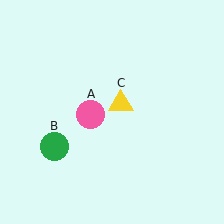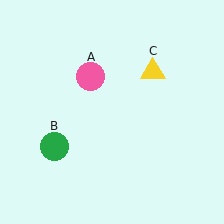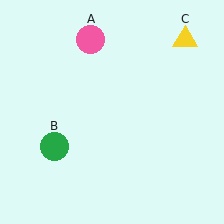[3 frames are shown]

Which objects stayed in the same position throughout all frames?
Green circle (object B) remained stationary.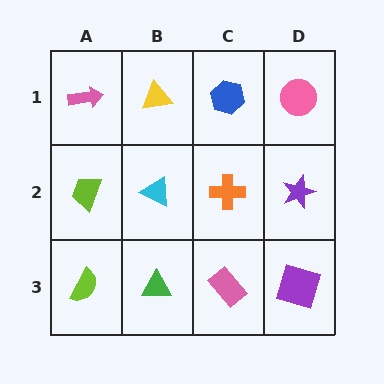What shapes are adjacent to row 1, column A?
A lime trapezoid (row 2, column A), a yellow triangle (row 1, column B).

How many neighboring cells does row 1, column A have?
2.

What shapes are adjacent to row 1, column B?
A cyan triangle (row 2, column B), a pink arrow (row 1, column A), a blue hexagon (row 1, column C).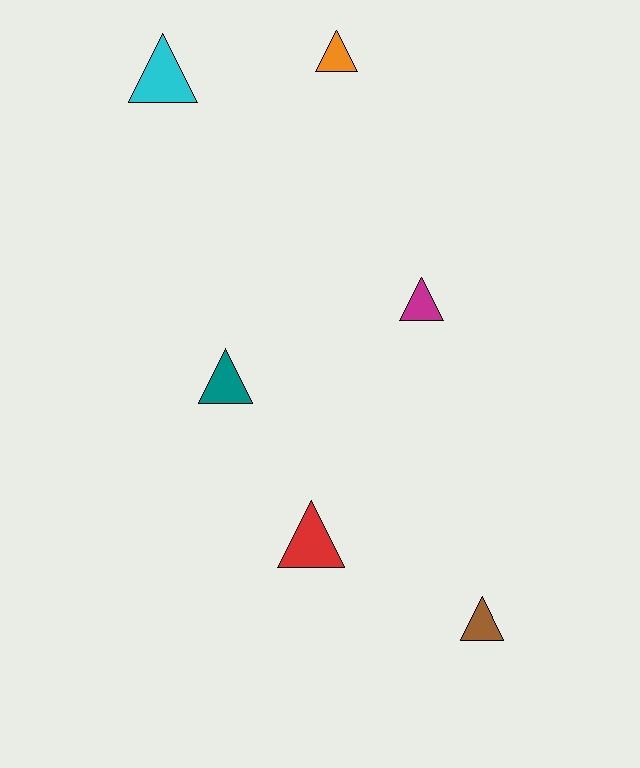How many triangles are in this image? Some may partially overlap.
There are 6 triangles.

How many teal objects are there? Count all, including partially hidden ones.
There is 1 teal object.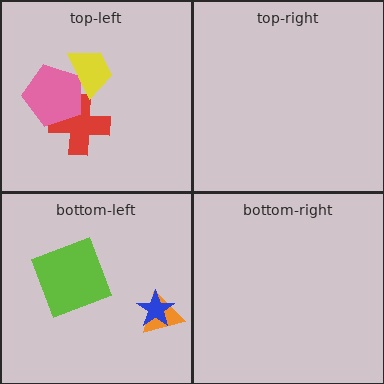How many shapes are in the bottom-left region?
3.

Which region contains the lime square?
The bottom-left region.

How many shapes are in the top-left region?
3.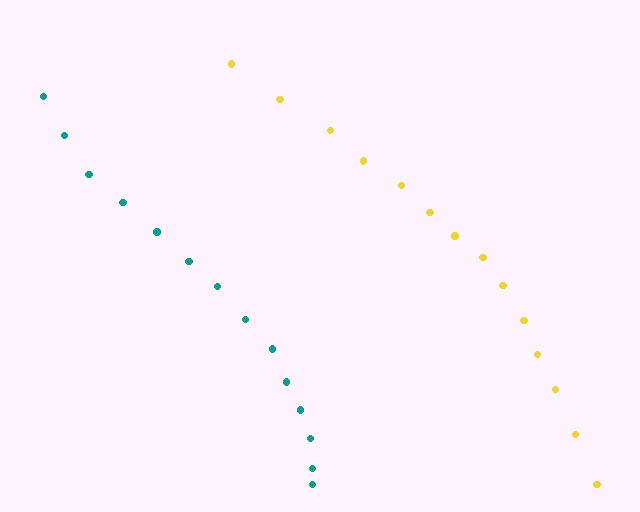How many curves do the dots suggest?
There are 2 distinct paths.